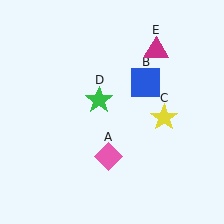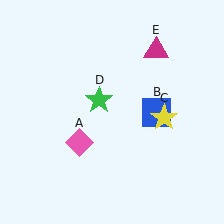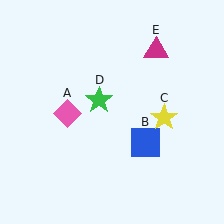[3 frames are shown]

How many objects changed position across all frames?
2 objects changed position: pink diamond (object A), blue square (object B).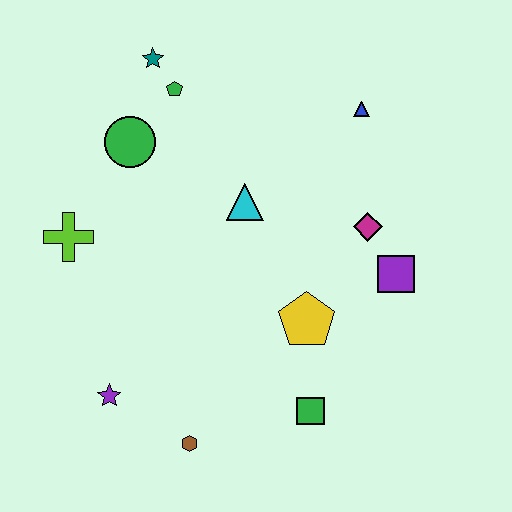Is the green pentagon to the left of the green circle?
No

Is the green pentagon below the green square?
No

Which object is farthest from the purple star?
The blue triangle is farthest from the purple star.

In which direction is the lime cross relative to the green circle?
The lime cross is below the green circle.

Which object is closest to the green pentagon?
The teal star is closest to the green pentagon.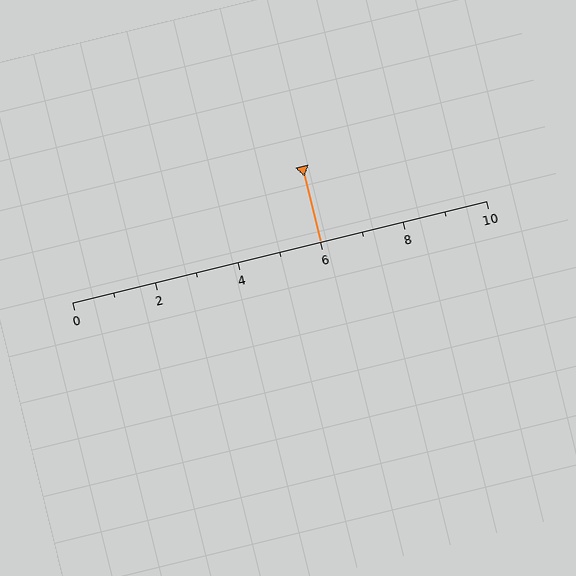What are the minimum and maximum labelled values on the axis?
The axis runs from 0 to 10.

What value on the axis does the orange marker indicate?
The marker indicates approximately 6.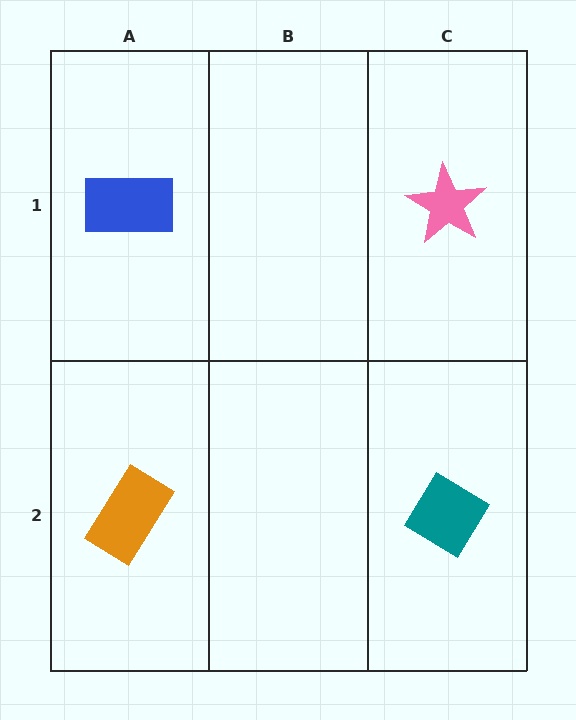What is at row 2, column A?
An orange rectangle.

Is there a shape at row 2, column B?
No, that cell is empty.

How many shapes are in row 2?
2 shapes.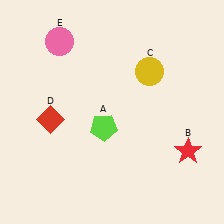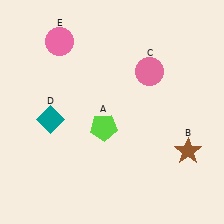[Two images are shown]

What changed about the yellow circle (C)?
In Image 1, C is yellow. In Image 2, it changed to pink.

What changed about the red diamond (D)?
In Image 1, D is red. In Image 2, it changed to teal.